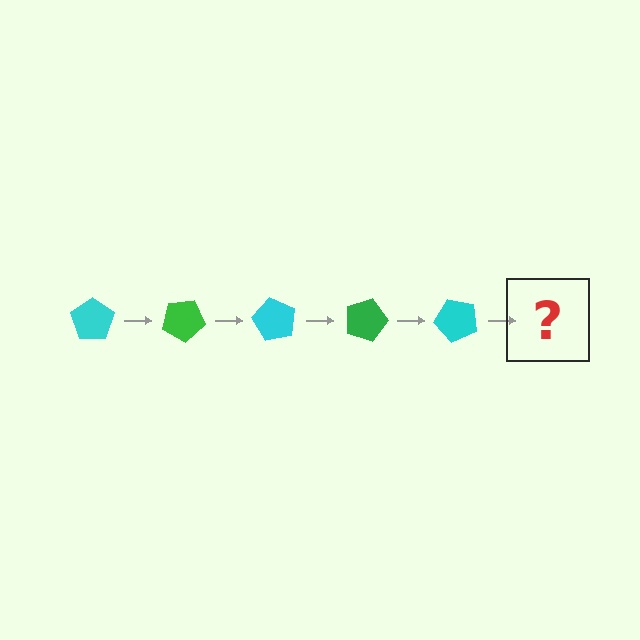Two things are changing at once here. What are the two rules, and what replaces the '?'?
The two rules are that it rotates 30 degrees each step and the color cycles through cyan and green. The '?' should be a green pentagon, rotated 150 degrees from the start.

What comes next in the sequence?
The next element should be a green pentagon, rotated 150 degrees from the start.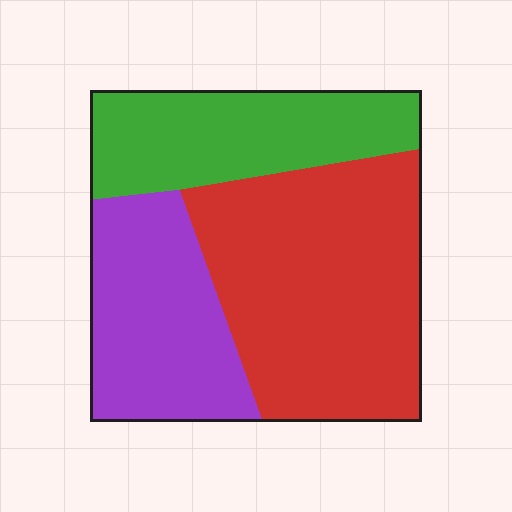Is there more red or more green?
Red.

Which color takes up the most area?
Red, at roughly 45%.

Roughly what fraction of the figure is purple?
Purple takes up about one quarter (1/4) of the figure.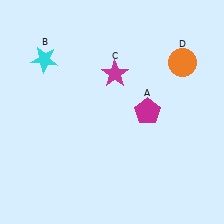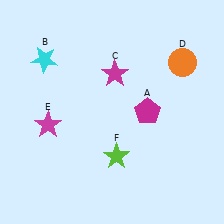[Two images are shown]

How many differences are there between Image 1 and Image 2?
There are 2 differences between the two images.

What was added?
A magenta star (E), a lime star (F) were added in Image 2.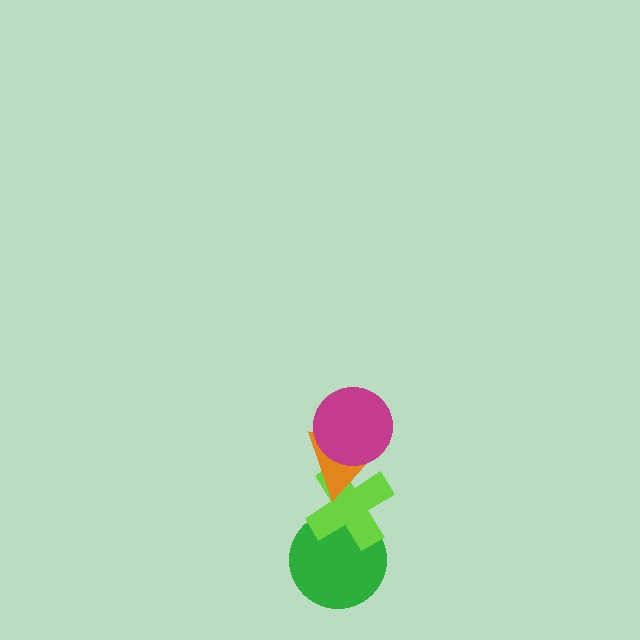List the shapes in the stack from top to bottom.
From top to bottom: the magenta circle, the orange triangle, the lime cross, the green circle.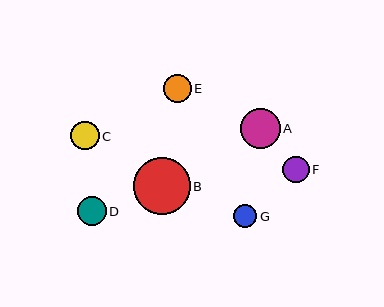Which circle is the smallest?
Circle G is the smallest with a size of approximately 23 pixels.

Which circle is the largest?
Circle B is the largest with a size of approximately 57 pixels.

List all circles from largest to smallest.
From largest to smallest: B, A, D, C, E, F, G.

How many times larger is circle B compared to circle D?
Circle B is approximately 2.0 times the size of circle D.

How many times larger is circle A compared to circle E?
Circle A is approximately 1.4 times the size of circle E.